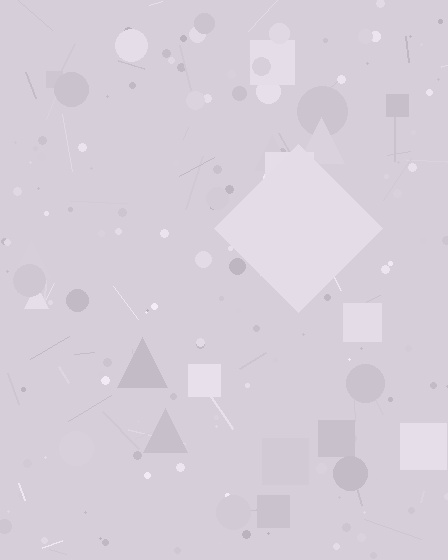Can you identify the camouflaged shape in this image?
The camouflaged shape is a diamond.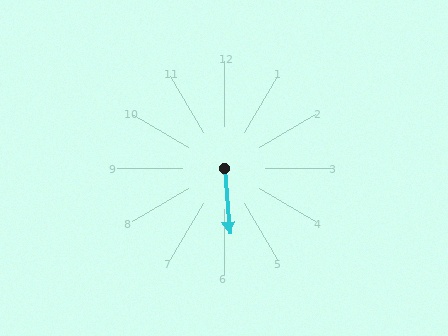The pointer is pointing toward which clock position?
Roughly 6 o'clock.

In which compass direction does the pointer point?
South.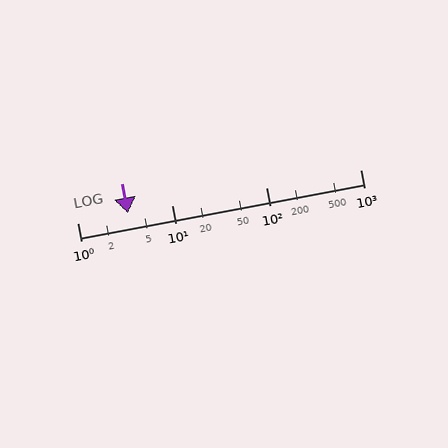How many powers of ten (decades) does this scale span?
The scale spans 3 decades, from 1 to 1000.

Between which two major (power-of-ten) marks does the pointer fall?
The pointer is between 1 and 10.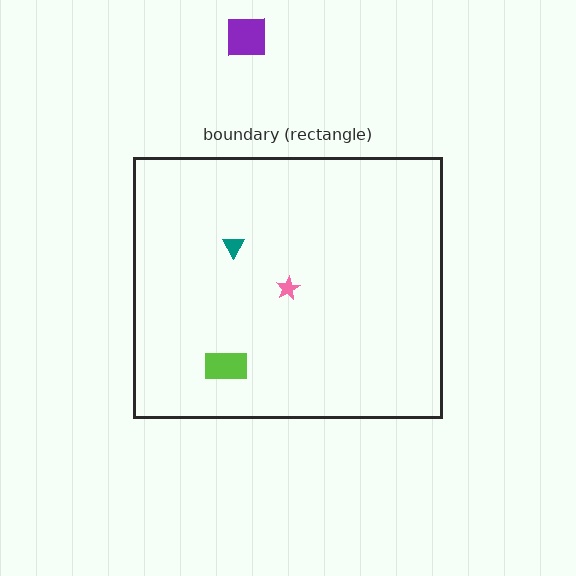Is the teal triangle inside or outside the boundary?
Inside.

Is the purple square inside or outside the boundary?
Outside.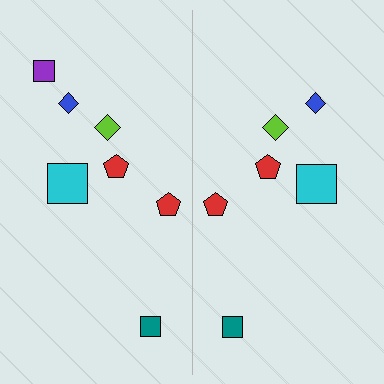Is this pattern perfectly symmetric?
No, the pattern is not perfectly symmetric. A purple square is missing from the right side.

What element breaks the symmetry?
A purple square is missing from the right side.